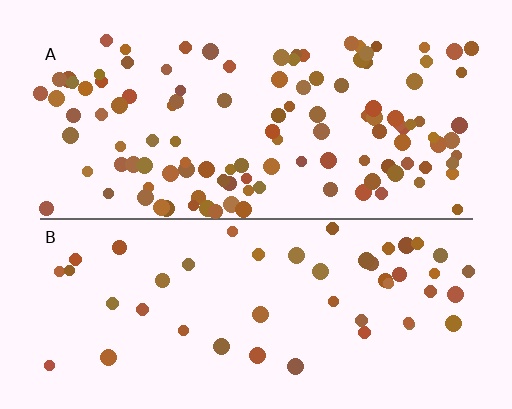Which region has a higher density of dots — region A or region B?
A (the top).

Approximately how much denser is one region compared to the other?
Approximately 2.4× — region A over region B.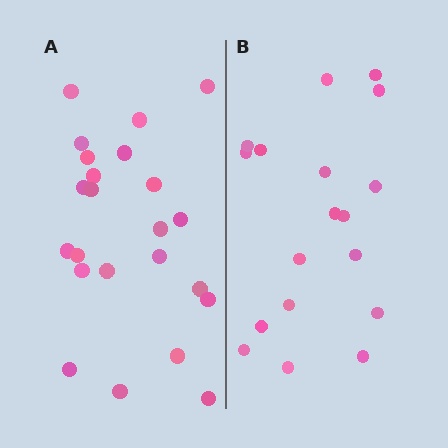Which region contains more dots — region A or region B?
Region A (the left region) has more dots.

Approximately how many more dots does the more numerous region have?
Region A has about 5 more dots than region B.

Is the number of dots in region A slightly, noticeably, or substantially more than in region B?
Region A has noticeably more, but not dramatically so. The ratio is roughly 1.3 to 1.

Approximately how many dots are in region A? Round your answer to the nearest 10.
About 20 dots. (The exact count is 23, which rounds to 20.)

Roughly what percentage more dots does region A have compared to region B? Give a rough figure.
About 30% more.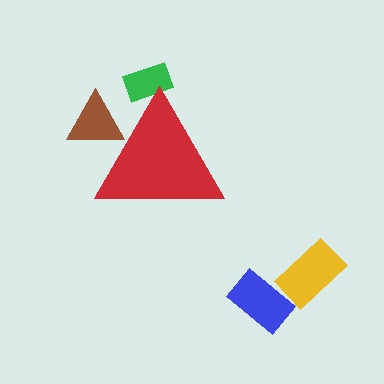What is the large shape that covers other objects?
A red triangle.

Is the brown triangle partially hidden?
Yes, the brown triangle is partially hidden behind the red triangle.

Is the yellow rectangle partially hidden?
No, the yellow rectangle is fully visible.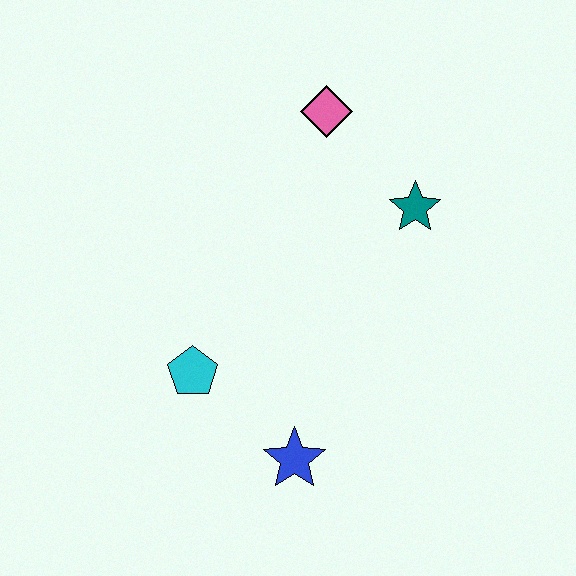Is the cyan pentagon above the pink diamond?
No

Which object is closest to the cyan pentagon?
The blue star is closest to the cyan pentagon.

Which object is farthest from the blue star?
The pink diamond is farthest from the blue star.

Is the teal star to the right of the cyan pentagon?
Yes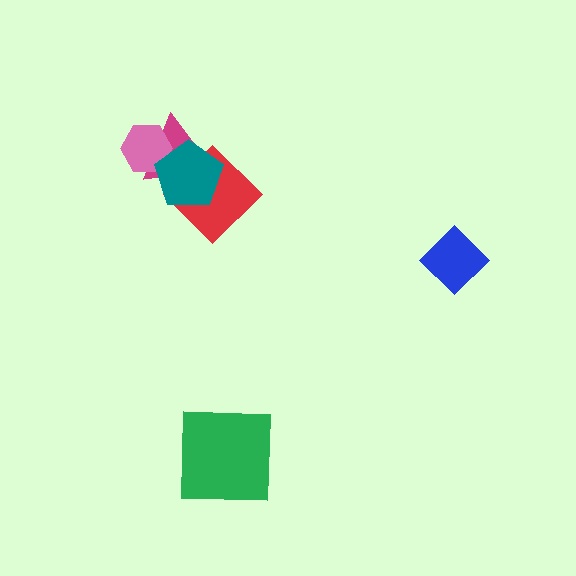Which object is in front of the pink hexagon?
The teal pentagon is in front of the pink hexagon.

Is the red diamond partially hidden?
Yes, it is partially covered by another shape.